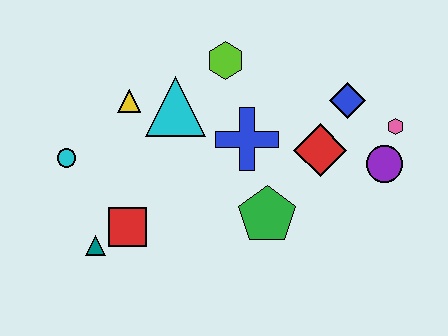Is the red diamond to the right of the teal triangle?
Yes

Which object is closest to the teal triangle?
The red square is closest to the teal triangle.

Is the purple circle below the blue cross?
Yes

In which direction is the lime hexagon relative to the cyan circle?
The lime hexagon is to the right of the cyan circle.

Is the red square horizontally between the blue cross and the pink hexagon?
No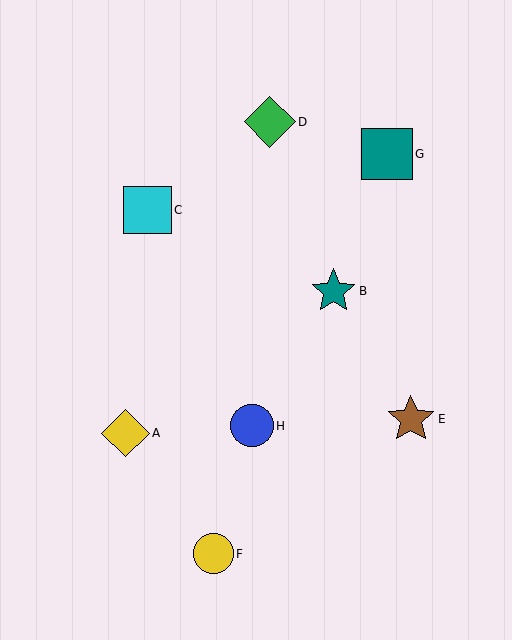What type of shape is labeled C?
Shape C is a cyan square.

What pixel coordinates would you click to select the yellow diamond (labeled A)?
Click at (126, 433) to select the yellow diamond A.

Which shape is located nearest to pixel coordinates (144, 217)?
The cyan square (labeled C) at (147, 210) is nearest to that location.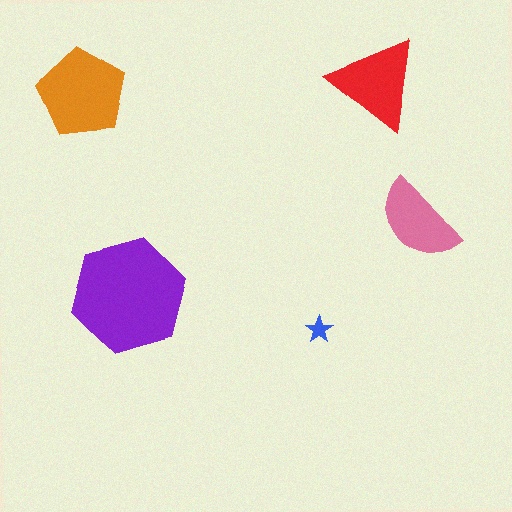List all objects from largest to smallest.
The purple hexagon, the orange pentagon, the red triangle, the pink semicircle, the blue star.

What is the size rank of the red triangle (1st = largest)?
3rd.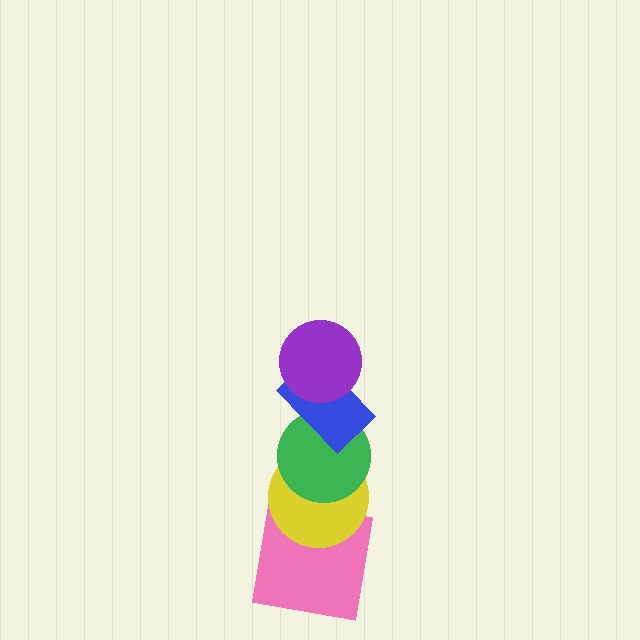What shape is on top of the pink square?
The yellow circle is on top of the pink square.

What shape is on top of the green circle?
The blue rectangle is on top of the green circle.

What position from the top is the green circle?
The green circle is 3rd from the top.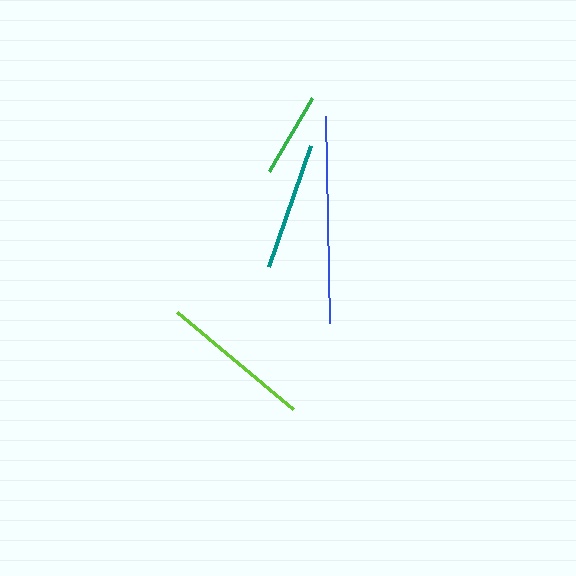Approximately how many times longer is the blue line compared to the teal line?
The blue line is approximately 1.6 times the length of the teal line.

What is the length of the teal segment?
The teal segment is approximately 128 pixels long.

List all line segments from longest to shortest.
From longest to shortest: blue, lime, teal, green.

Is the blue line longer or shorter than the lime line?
The blue line is longer than the lime line.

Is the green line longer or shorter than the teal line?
The teal line is longer than the green line.